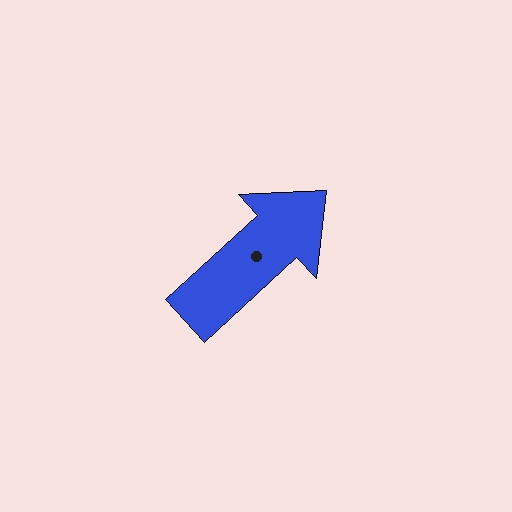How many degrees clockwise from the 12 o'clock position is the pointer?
Approximately 47 degrees.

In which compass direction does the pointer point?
Northeast.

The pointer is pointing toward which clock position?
Roughly 2 o'clock.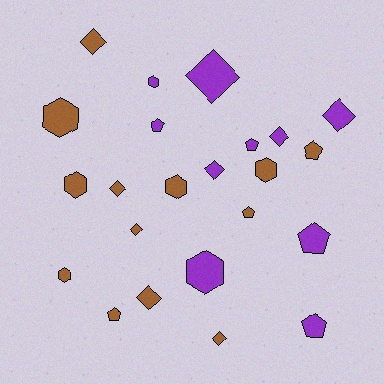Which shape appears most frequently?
Diamond, with 9 objects.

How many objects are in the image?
There are 23 objects.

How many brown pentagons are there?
There are 3 brown pentagons.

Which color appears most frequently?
Brown, with 13 objects.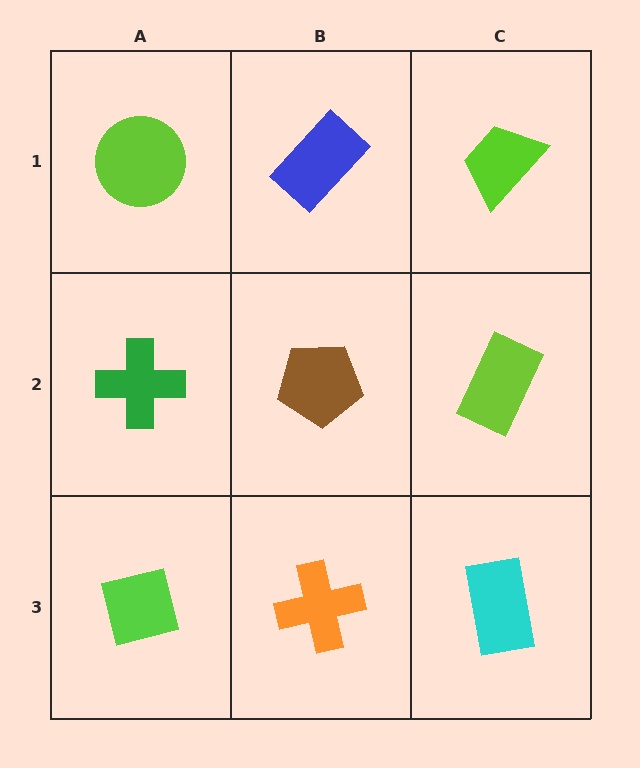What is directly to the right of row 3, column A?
An orange cross.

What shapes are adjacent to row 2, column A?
A lime circle (row 1, column A), a lime square (row 3, column A), a brown pentagon (row 2, column B).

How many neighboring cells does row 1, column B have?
3.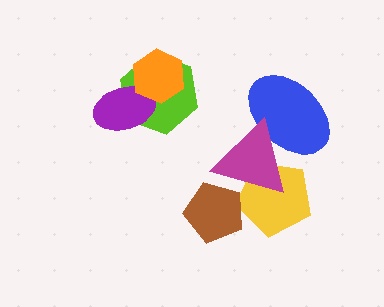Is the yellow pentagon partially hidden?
Yes, it is partially covered by another shape.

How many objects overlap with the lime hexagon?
2 objects overlap with the lime hexagon.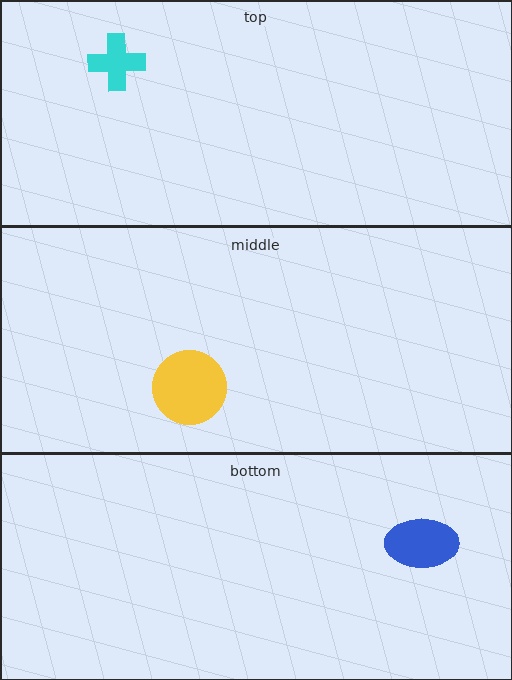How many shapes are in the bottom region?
1.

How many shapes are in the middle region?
1.